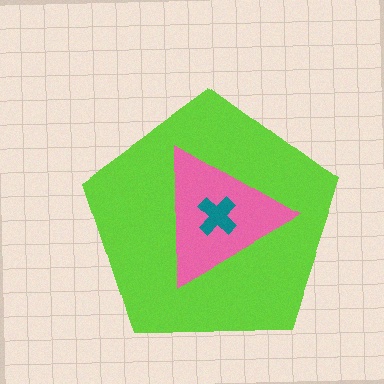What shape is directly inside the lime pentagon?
The pink triangle.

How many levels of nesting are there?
3.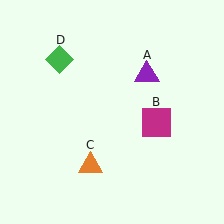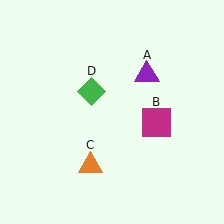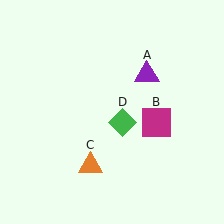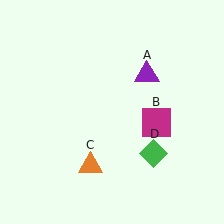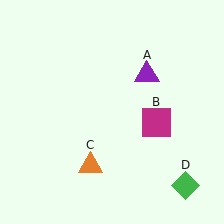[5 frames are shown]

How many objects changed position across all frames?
1 object changed position: green diamond (object D).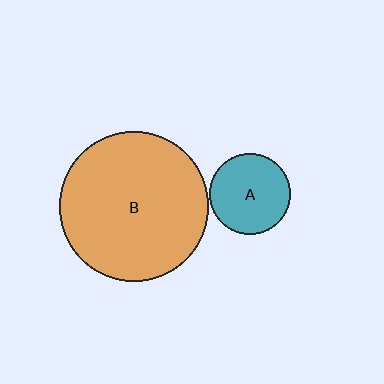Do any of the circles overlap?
No, none of the circles overlap.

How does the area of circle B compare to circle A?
Approximately 3.4 times.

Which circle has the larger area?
Circle B (orange).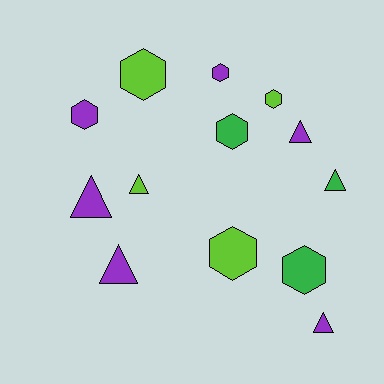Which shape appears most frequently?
Hexagon, with 7 objects.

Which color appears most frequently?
Purple, with 6 objects.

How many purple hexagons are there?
There are 2 purple hexagons.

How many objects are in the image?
There are 13 objects.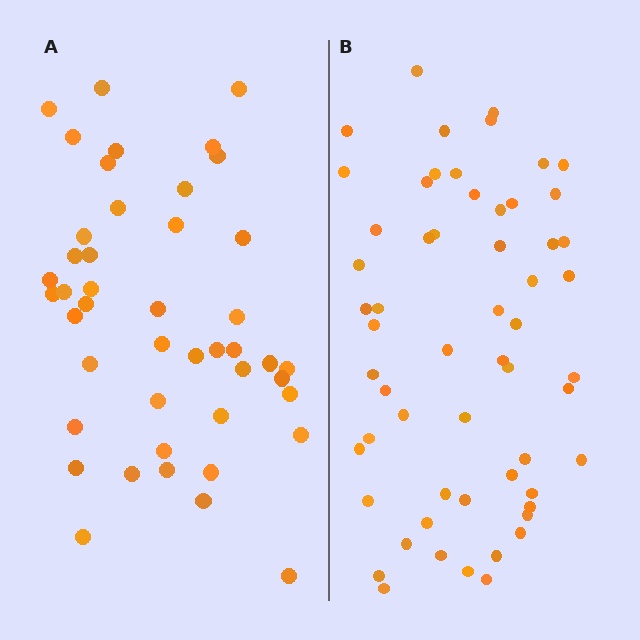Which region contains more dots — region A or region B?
Region B (the right region) has more dots.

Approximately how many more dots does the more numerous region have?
Region B has approximately 15 more dots than region A.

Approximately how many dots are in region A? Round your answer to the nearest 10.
About 40 dots. (The exact count is 45, which rounds to 40.)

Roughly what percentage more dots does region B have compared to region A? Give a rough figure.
About 30% more.